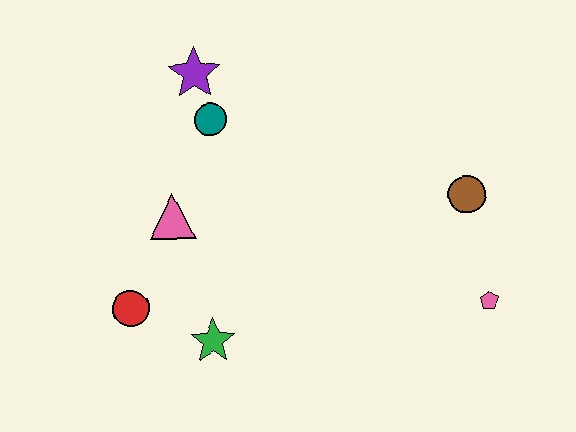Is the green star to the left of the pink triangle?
No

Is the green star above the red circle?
No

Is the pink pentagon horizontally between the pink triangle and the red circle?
No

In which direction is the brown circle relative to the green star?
The brown circle is to the right of the green star.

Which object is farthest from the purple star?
The pink pentagon is farthest from the purple star.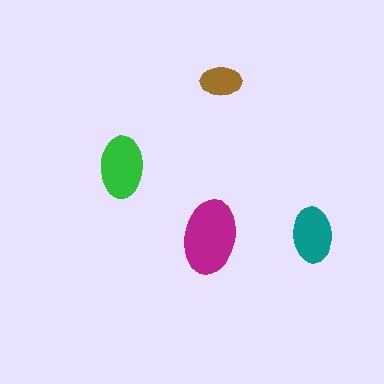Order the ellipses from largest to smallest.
the magenta one, the green one, the teal one, the brown one.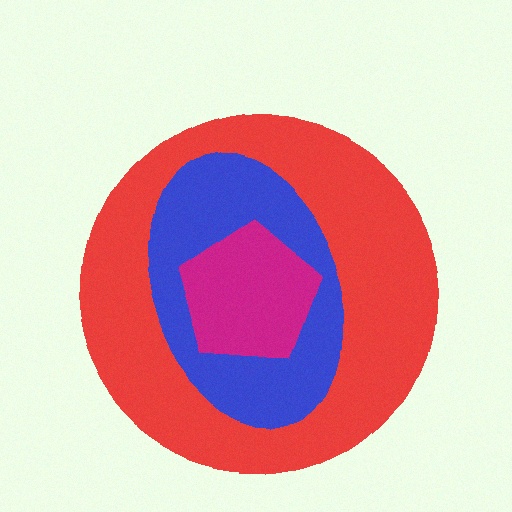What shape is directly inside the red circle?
The blue ellipse.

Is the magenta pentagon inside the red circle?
Yes.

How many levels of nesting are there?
3.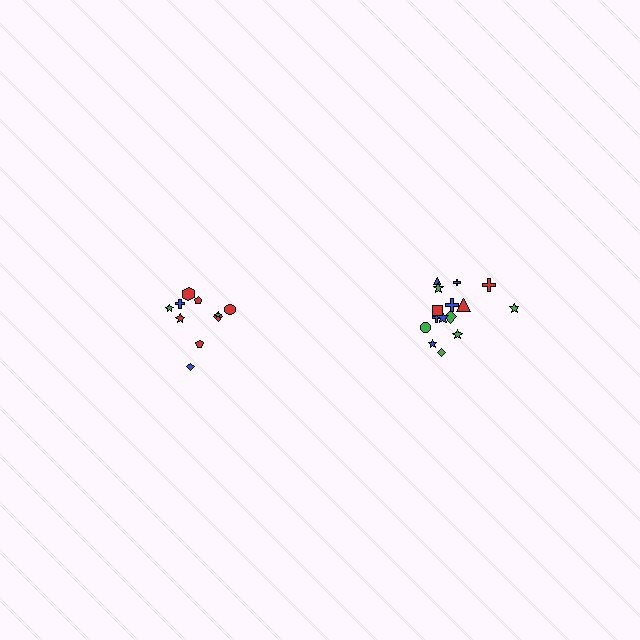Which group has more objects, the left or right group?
The right group.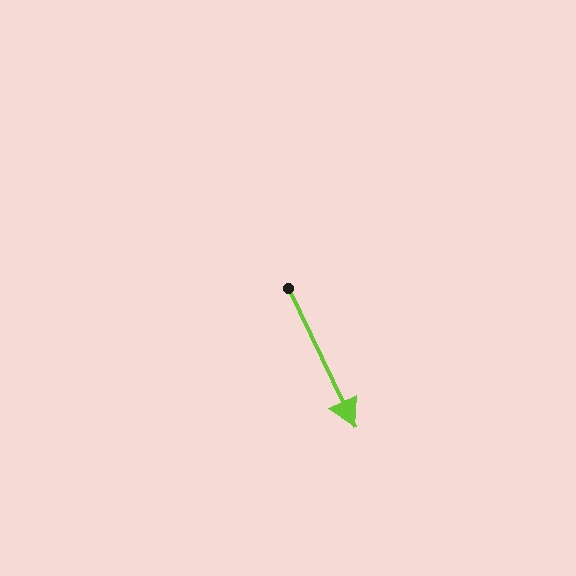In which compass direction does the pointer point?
Southeast.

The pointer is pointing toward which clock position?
Roughly 5 o'clock.